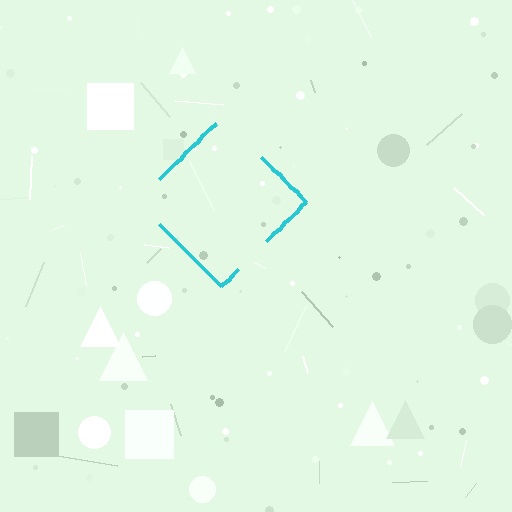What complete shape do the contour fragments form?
The contour fragments form a diamond.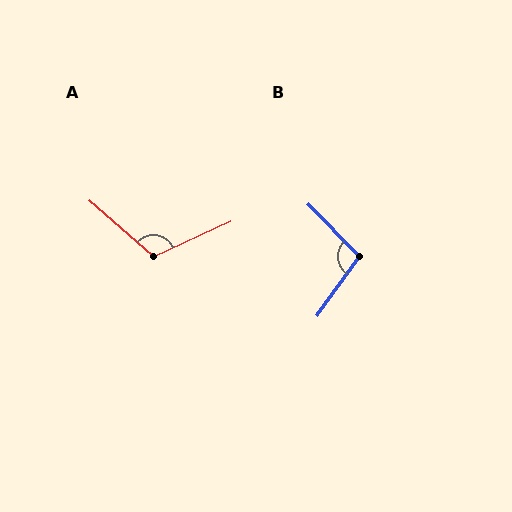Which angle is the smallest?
B, at approximately 99 degrees.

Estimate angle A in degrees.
Approximately 114 degrees.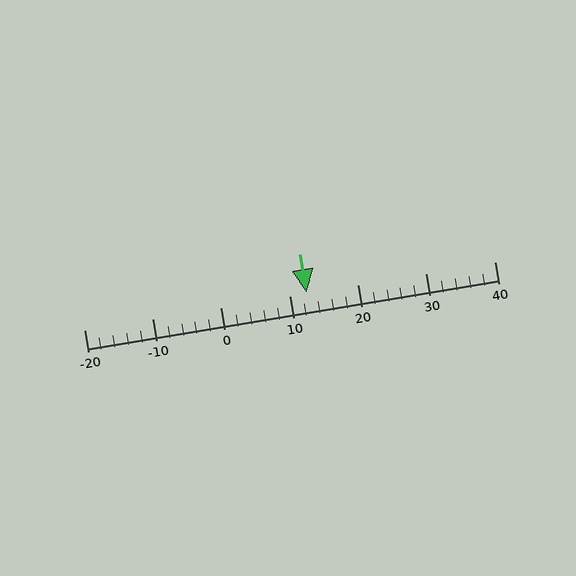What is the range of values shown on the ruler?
The ruler shows values from -20 to 40.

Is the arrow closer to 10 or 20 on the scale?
The arrow is closer to 10.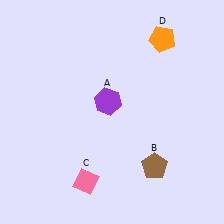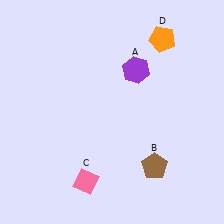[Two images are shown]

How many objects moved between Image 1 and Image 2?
1 object moved between the two images.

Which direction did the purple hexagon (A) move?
The purple hexagon (A) moved up.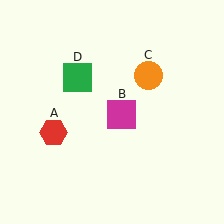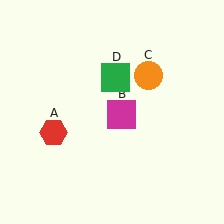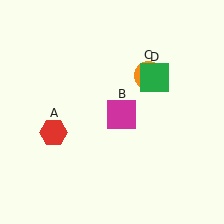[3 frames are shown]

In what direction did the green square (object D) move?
The green square (object D) moved right.